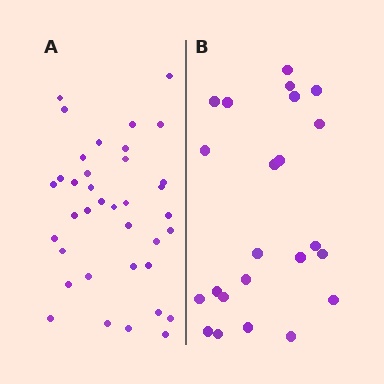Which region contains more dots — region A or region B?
Region A (the left region) has more dots.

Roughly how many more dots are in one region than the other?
Region A has approximately 15 more dots than region B.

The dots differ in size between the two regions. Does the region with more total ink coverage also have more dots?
No. Region B has more total ink coverage because its dots are larger, but region A actually contains more individual dots. Total area can be misleading — the number of items is what matters here.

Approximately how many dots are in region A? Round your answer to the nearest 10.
About 40 dots. (The exact count is 37, which rounds to 40.)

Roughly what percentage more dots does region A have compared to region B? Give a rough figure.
About 60% more.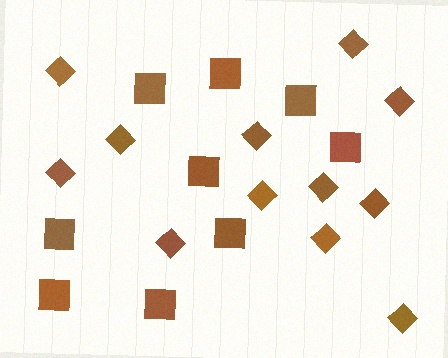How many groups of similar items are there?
There are 2 groups: one group of diamonds (12) and one group of squares (9).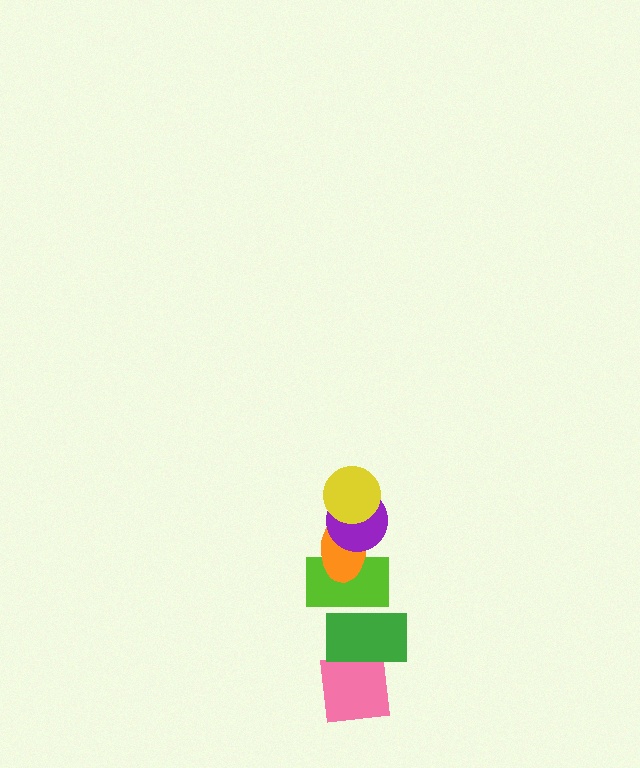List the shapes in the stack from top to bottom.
From top to bottom: the yellow circle, the purple circle, the orange ellipse, the lime rectangle, the green rectangle, the pink square.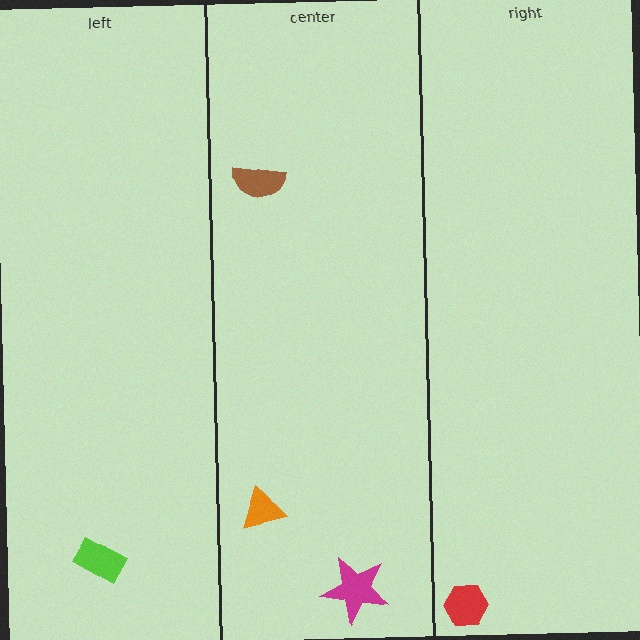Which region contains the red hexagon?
The right region.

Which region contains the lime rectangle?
The left region.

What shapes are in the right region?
The red hexagon.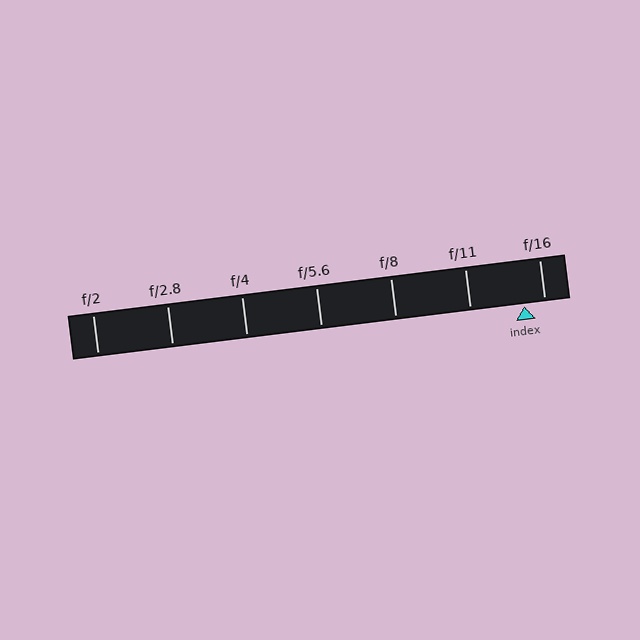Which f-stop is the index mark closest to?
The index mark is closest to f/16.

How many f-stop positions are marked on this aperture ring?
There are 7 f-stop positions marked.